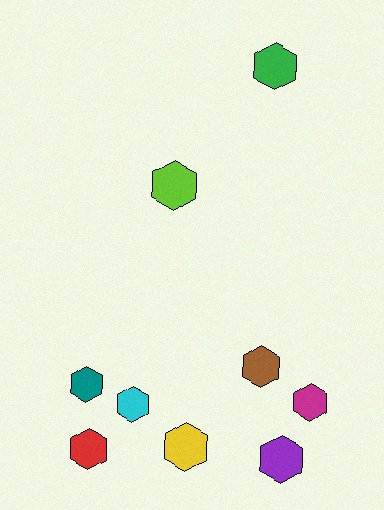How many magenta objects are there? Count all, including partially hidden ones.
There is 1 magenta object.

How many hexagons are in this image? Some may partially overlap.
There are 9 hexagons.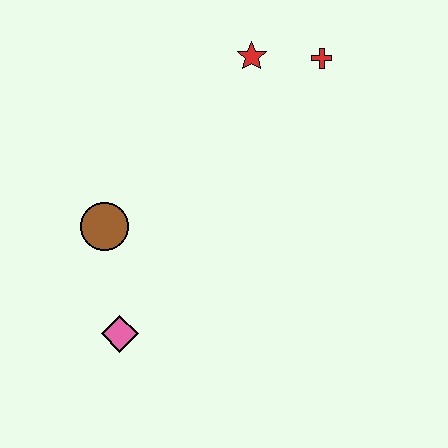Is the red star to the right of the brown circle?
Yes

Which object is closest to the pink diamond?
The brown circle is closest to the pink diamond.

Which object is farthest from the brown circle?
The red cross is farthest from the brown circle.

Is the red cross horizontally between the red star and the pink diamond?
No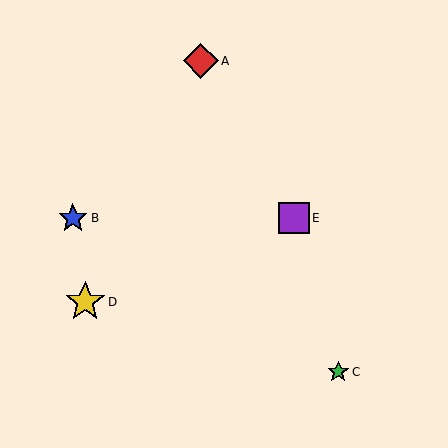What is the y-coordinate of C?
Object C is at y≈372.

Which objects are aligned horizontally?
Objects B, E are aligned horizontally.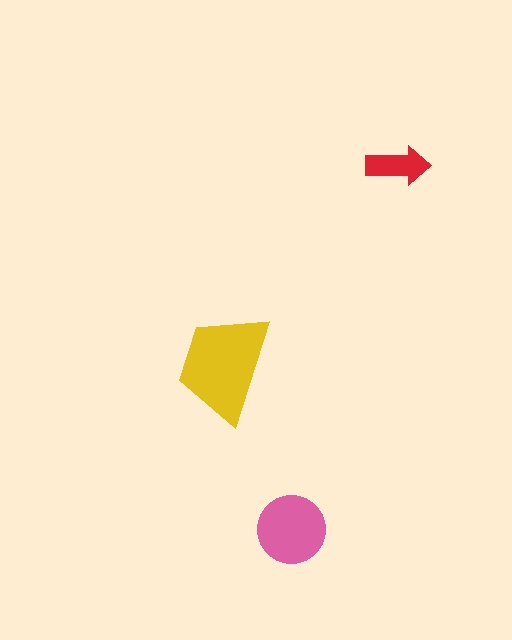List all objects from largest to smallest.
The yellow trapezoid, the pink circle, the red arrow.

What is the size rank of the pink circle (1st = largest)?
2nd.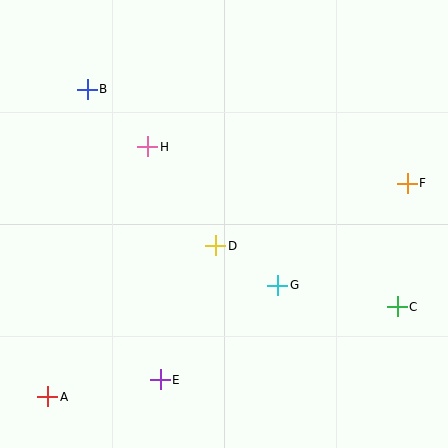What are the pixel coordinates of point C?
Point C is at (397, 307).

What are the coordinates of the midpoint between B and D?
The midpoint between B and D is at (151, 168).